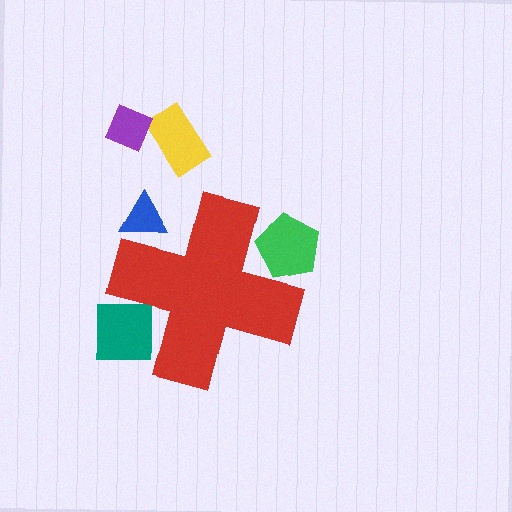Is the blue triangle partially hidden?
Yes, the blue triangle is partially hidden behind the red cross.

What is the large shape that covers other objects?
A red cross.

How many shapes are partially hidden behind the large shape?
3 shapes are partially hidden.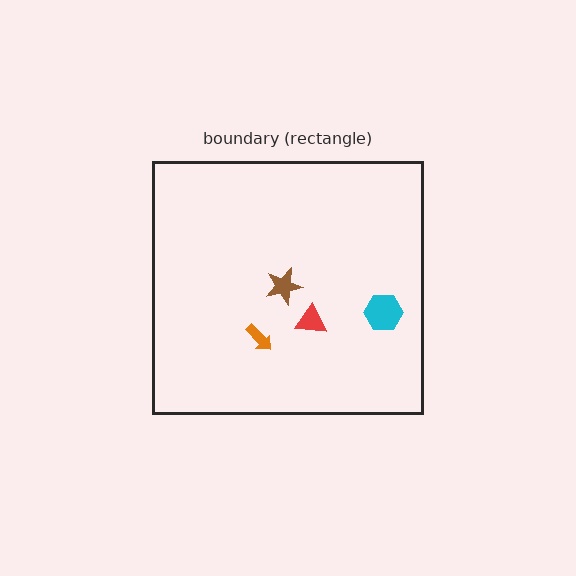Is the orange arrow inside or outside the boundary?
Inside.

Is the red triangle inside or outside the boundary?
Inside.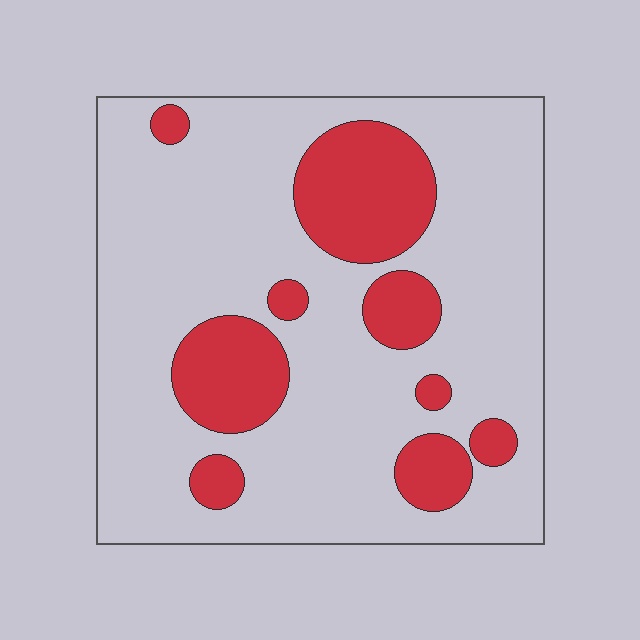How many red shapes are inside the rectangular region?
9.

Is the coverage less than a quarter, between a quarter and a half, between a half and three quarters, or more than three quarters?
Less than a quarter.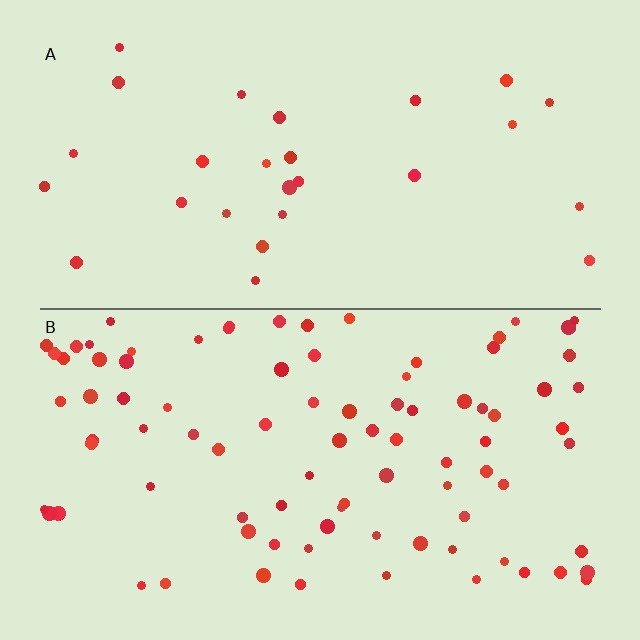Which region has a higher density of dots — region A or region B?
B (the bottom).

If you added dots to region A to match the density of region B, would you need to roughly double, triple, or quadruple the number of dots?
Approximately triple.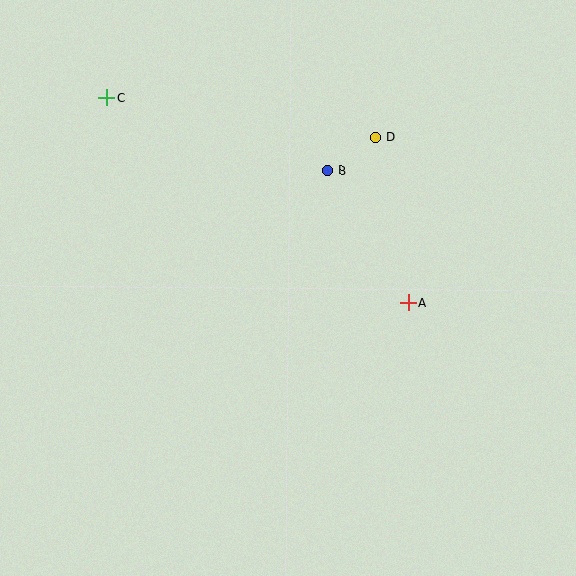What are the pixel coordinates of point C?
Point C is at (107, 98).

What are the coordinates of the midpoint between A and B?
The midpoint between A and B is at (368, 237).